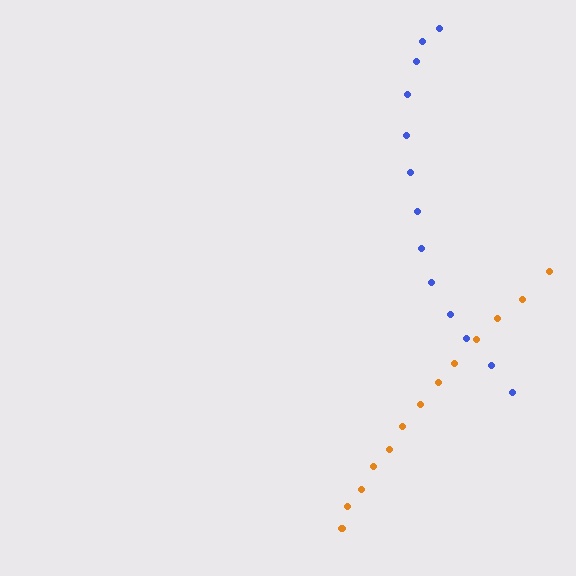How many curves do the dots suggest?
There are 2 distinct paths.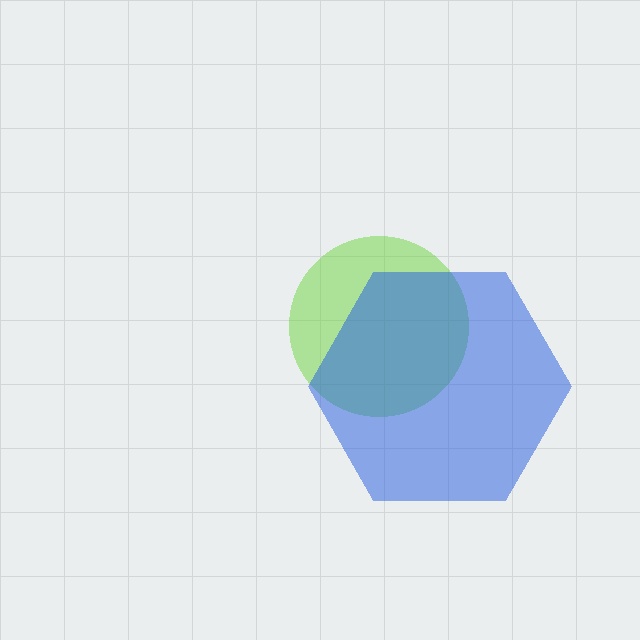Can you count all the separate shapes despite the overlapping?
Yes, there are 2 separate shapes.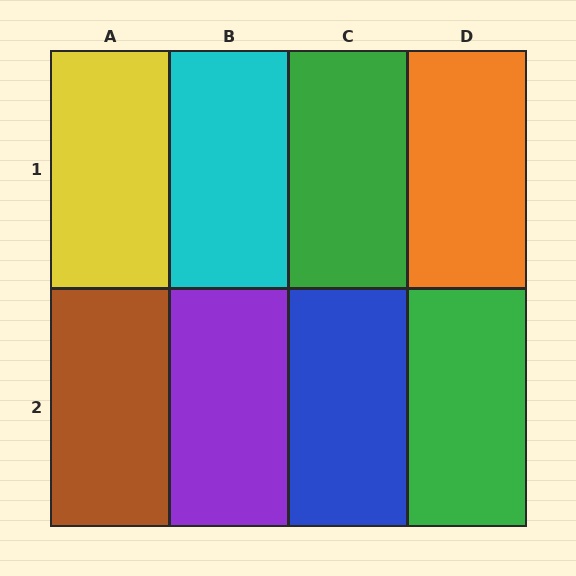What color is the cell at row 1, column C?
Green.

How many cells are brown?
1 cell is brown.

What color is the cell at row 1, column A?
Yellow.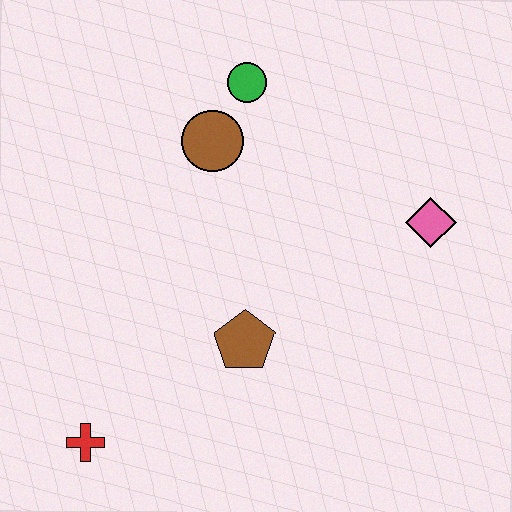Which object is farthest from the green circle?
The red cross is farthest from the green circle.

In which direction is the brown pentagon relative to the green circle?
The brown pentagon is below the green circle.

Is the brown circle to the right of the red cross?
Yes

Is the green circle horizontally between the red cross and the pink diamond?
Yes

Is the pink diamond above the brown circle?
No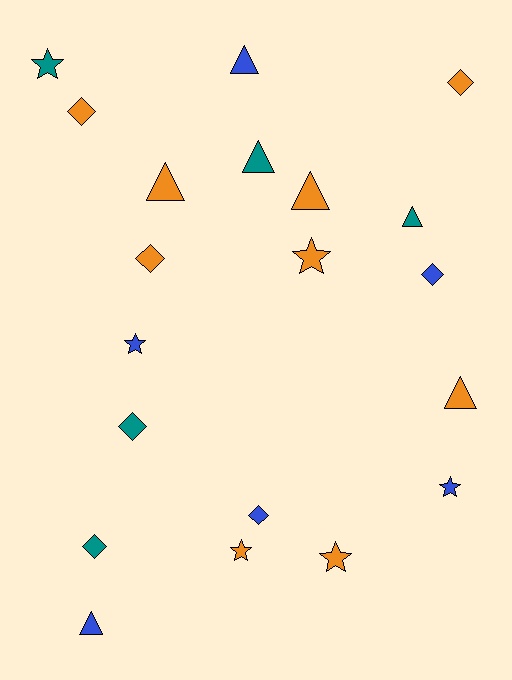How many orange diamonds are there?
There are 3 orange diamonds.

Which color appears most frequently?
Orange, with 9 objects.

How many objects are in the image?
There are 20 objects.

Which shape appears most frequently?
Triangle, with 7 objects.